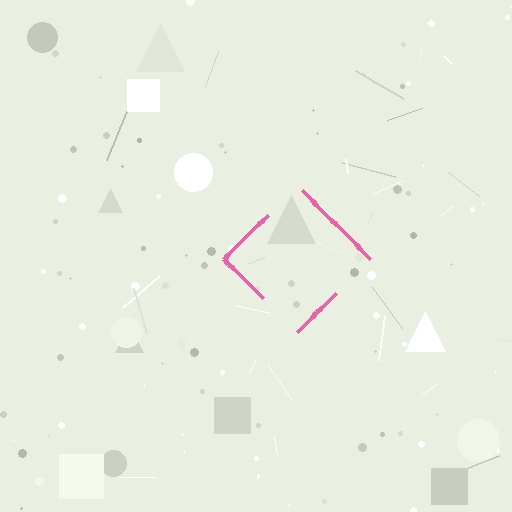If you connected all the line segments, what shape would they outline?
They would outline a diamond.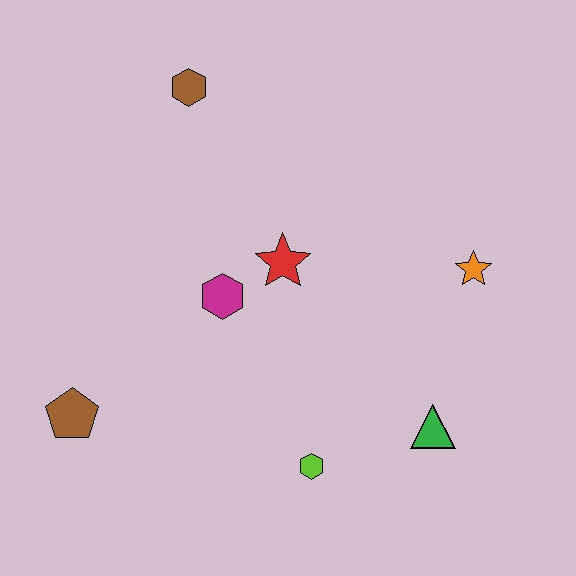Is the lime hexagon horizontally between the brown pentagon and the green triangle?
Yes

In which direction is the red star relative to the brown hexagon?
The red star is below the brown hexagon.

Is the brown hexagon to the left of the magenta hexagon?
Yes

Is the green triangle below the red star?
Yes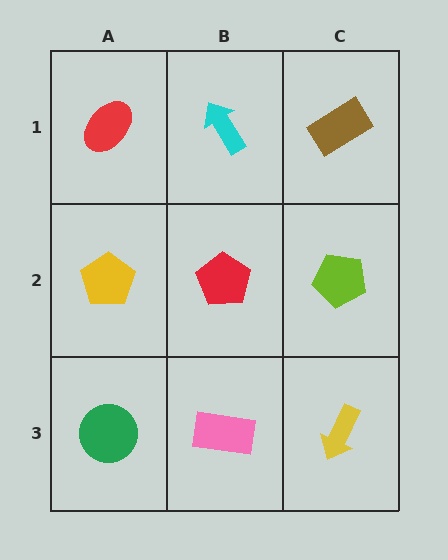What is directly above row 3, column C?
A lime pentagon.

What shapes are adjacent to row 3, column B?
A red pentagon (row 2, column B), a green circle (row 3, column A), a yellow arrow (row 3, column C).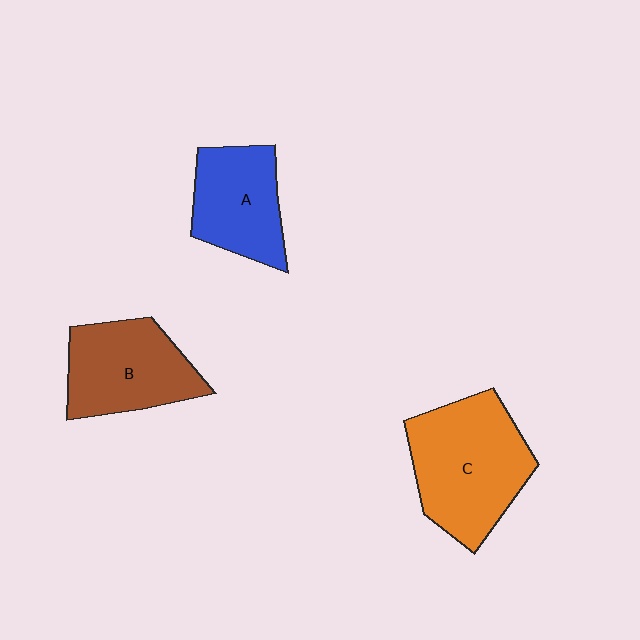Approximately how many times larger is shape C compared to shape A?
Approximately 1.5 times.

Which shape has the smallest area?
Shape A (blue).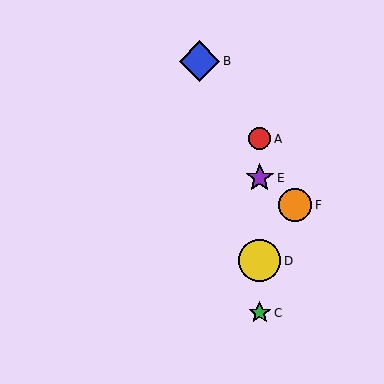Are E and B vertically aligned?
No, E is at x≈260 and B is at x≈199.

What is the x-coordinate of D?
Object D is at x≈260.